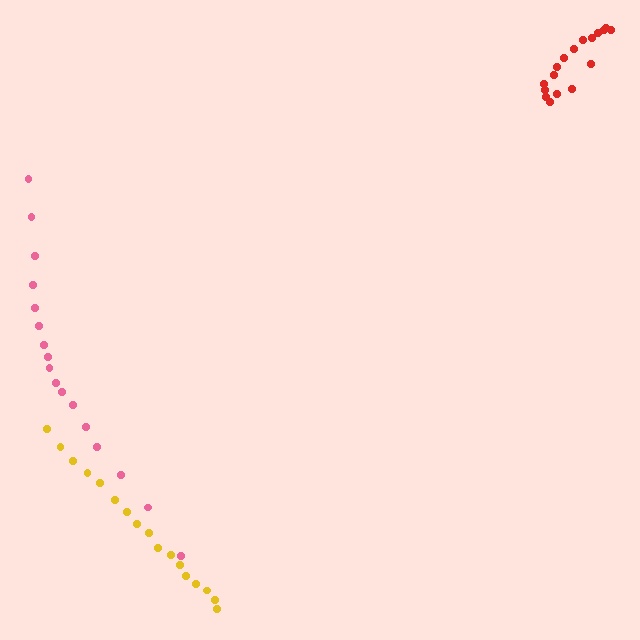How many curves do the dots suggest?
There are 3 distinct paths.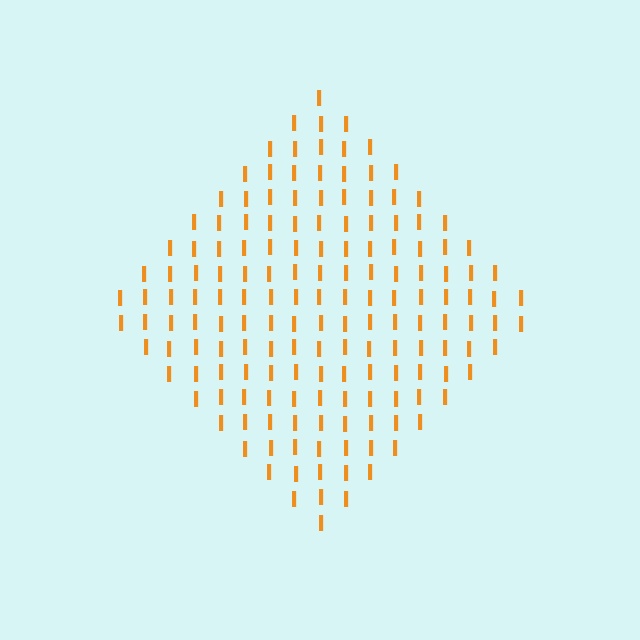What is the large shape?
The large shape is a diamond.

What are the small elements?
The small elements are letter I's.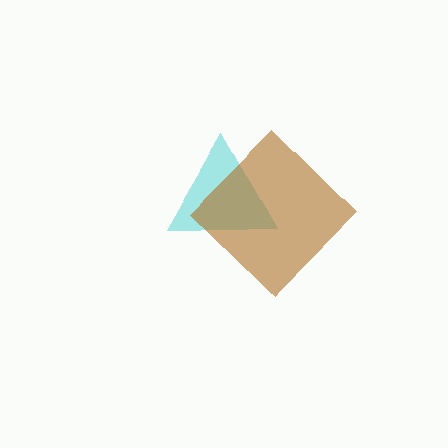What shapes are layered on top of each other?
The layered shapes are: a cyan triangle, a brown diamond.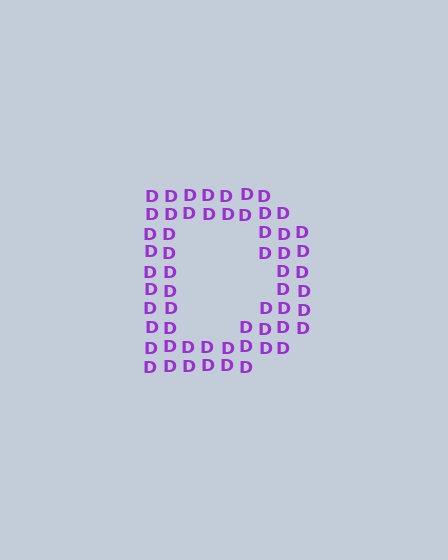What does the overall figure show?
The overall figure shows the letter D.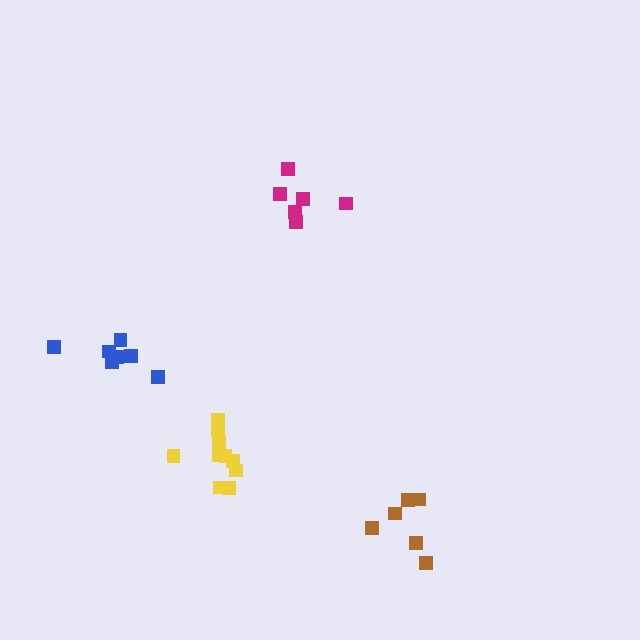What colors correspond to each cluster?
The clusters are colored: brown, blue, magenta, yellow.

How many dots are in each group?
Group 1: 6 dots, Group 2: 7 dots, Group 3: 6 dots, Group 4: 11 dots (30 total).